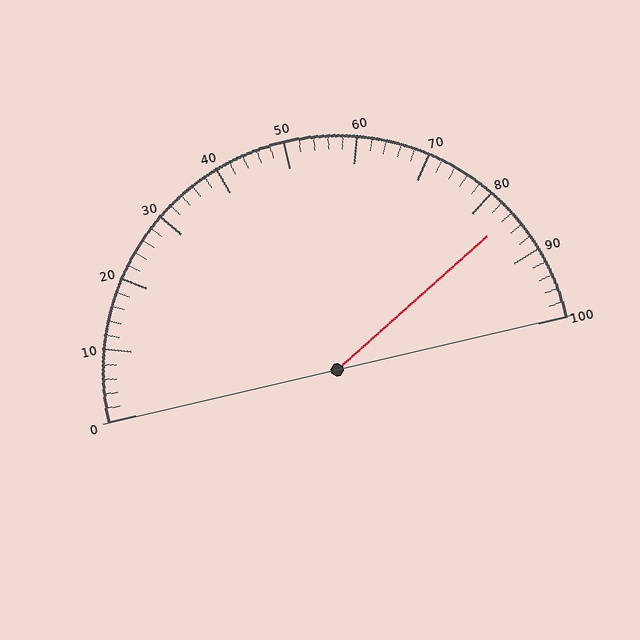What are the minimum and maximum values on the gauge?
The gauge ranges from 0 to 100.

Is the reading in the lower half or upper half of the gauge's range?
The reading is in the upper half of the range (0 to 100).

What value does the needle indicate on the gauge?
The needle indicates approximately 84.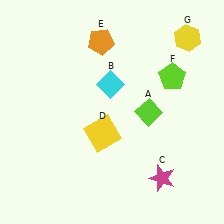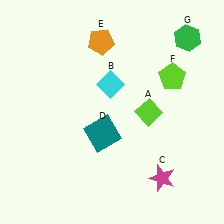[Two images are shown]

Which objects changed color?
D changed from yellow to teal. G changed from yellow to green.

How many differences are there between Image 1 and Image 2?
There are 2 differences between the two images.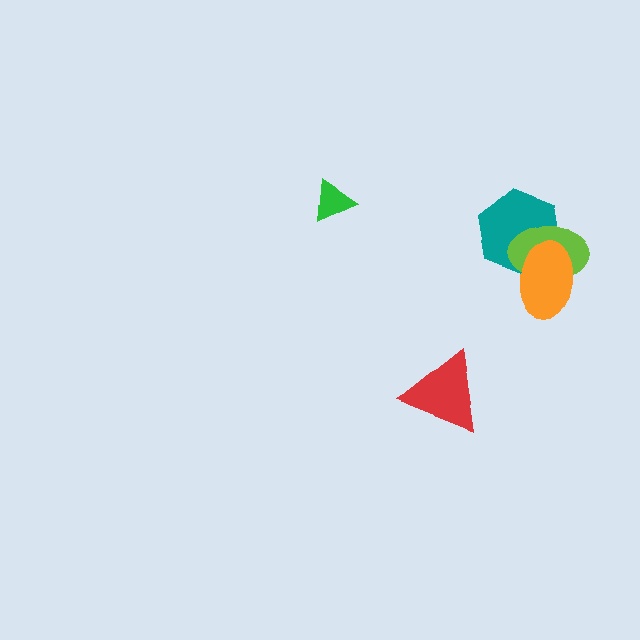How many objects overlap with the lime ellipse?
2 objects overlap with the lime ellipse.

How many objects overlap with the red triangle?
0 objects overlap with the red triangle.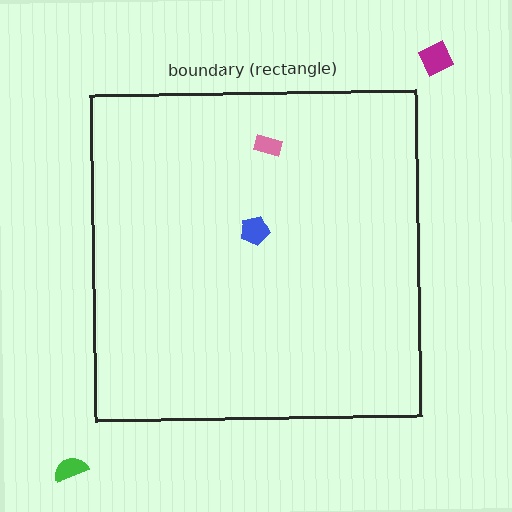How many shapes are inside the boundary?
2 inside, 2 outside.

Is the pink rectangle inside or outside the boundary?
Inside.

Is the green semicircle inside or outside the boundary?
Outside.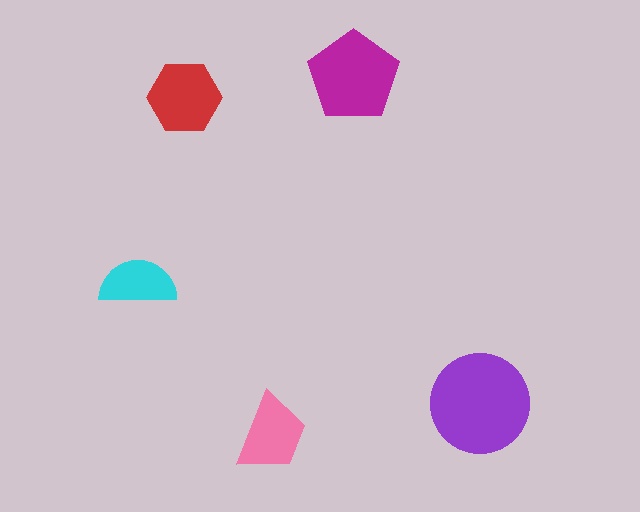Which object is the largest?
The purple circle.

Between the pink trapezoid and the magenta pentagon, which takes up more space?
The magenta pentagon.